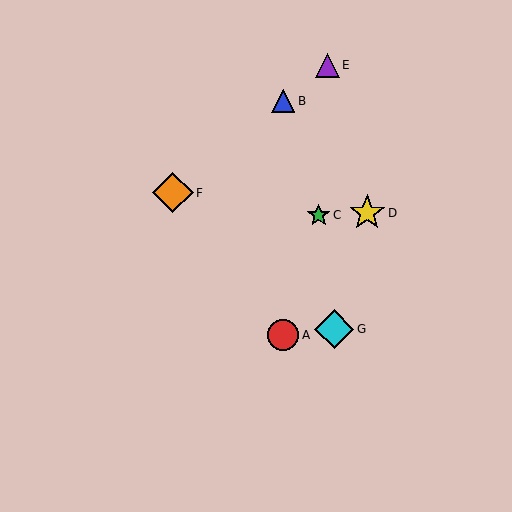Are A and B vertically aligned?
Yes, both are at x≈283.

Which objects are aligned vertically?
Objects A, B are aligned vertically.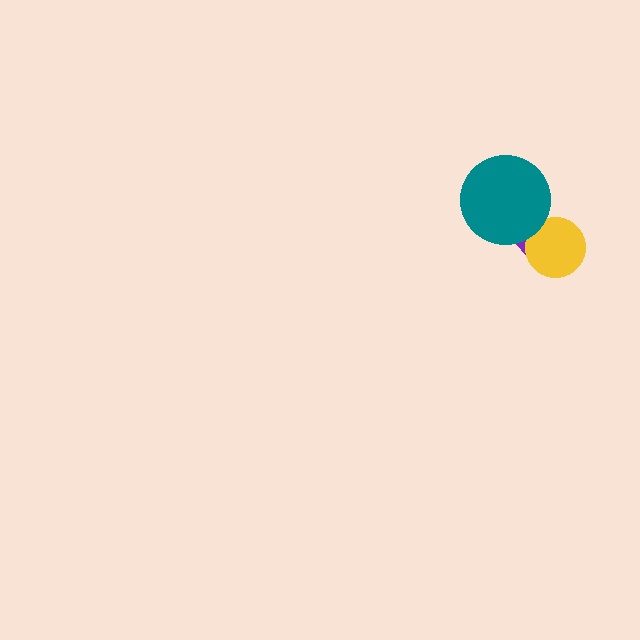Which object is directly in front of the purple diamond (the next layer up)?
The yellow circle is directly in front of the purple diamond.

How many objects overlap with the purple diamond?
2 objects overlap with the purple diamond.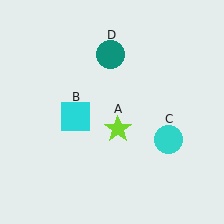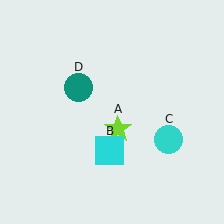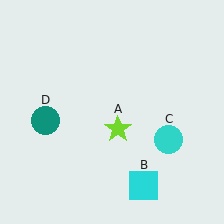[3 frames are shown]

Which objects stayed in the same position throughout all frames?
Lime star (object A) and cyan circle (object C) remained stationary.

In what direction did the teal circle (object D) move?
The teal circle (object D) moved down and to the left.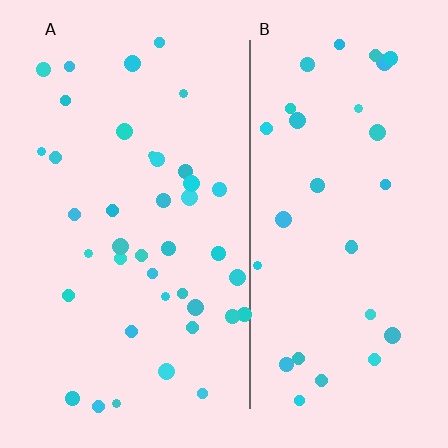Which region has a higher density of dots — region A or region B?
A (the left).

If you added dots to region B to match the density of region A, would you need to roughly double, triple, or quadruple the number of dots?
Approximately double.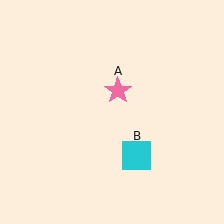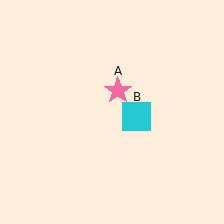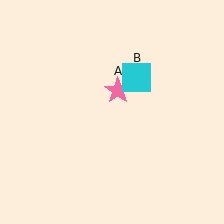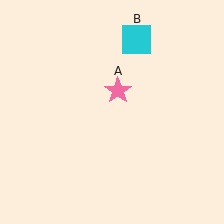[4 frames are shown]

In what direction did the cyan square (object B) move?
The cyan square (object B) moved up.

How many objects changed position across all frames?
1 object changed position: cyan square (object B).